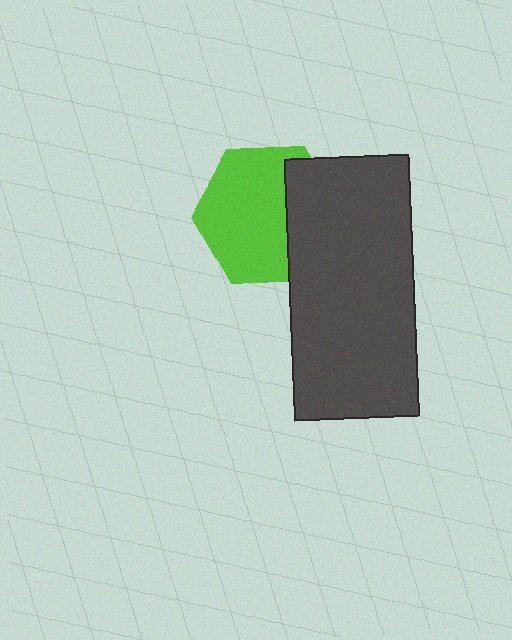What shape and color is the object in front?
The object in front is a dark gray rectangle.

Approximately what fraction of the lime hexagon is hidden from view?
Roughly 34% of the lime hexagon is hidden behind the dark gray rectangle.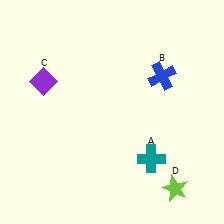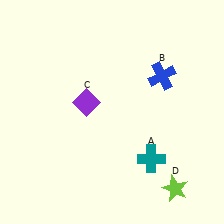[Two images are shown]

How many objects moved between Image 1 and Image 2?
1 object moved between the two images.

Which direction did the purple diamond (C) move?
The purple diamond (C) moved right.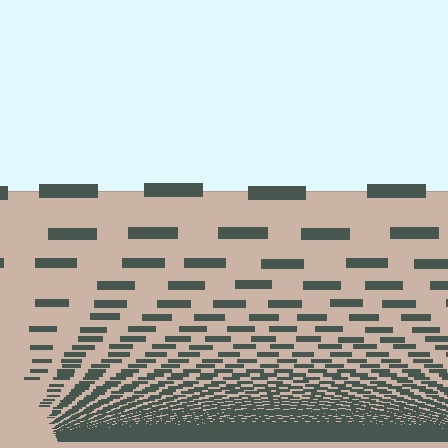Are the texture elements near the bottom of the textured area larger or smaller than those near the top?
Smaller. The gradient is inverted — elements near the bottom are smaller and denser.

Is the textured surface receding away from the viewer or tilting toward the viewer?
The surface appears to tilt toward the viewer. Texture elements get larger and sparser toward the top.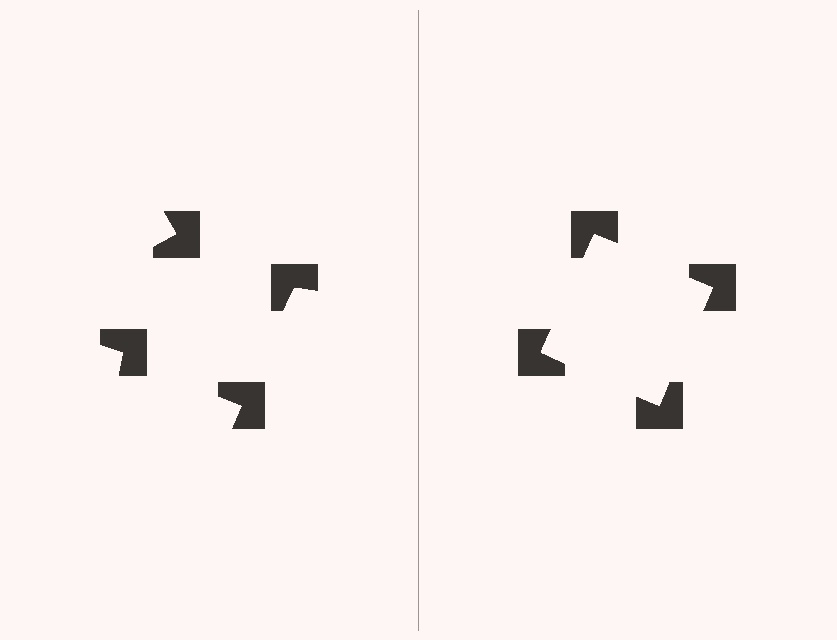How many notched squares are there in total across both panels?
8 — 4 on each side.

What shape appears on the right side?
An illusory square.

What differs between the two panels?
The notched squares are positioned identically on both sides; only the wedge orientations differ. On the right they align to a square; on the left they are misaligned.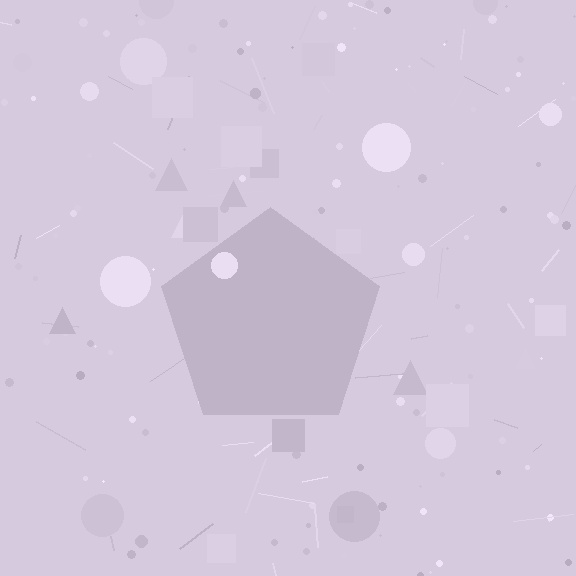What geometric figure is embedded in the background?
A pentagon is embedded in the background.